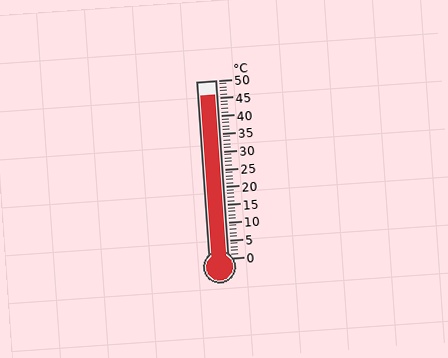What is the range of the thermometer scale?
The thermometer scale ranges from 0°C to 50°C.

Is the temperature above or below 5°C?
The temperature is above 5°C.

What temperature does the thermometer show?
The thermometer shows approximately 46°C.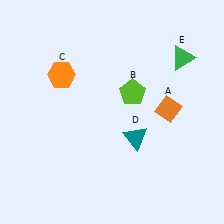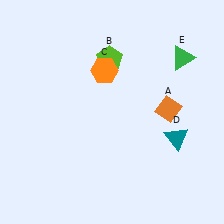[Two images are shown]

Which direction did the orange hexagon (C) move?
The orange hexagon (C) moved right.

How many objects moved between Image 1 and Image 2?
3 objects moved between the two images.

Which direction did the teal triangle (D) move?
The teal triangle (D) moved right.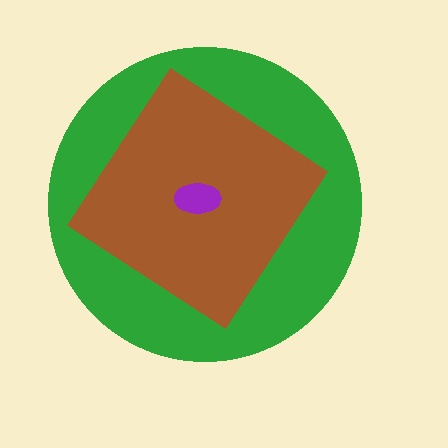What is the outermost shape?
The green circle.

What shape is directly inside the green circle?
The brown diamond.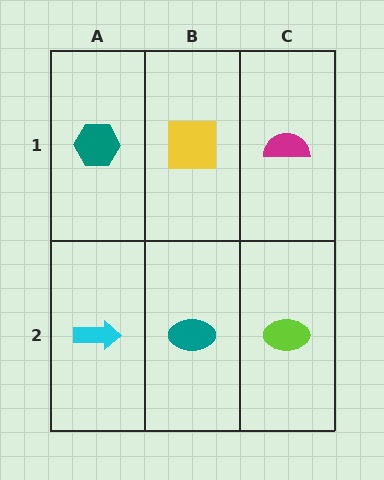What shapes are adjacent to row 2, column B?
A yellow square (row 1, column B), a cyan arrow (row 2, column A), a lime ellipse (row 2, column C).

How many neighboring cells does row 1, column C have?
2.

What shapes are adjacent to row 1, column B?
A teal ellipse (row 2, column B), a teal hexagon (row 1, column A), a magenta semicircle (row 1, column C).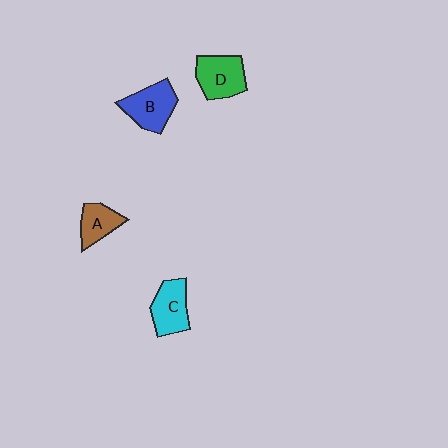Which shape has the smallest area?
Shape A (brown).